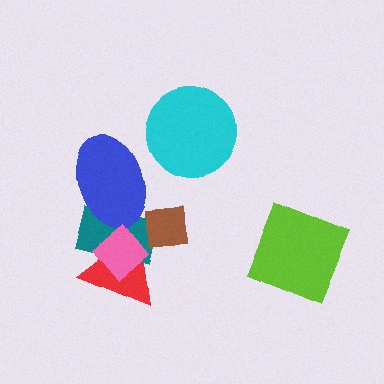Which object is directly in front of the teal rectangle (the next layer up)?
The brown square is directly in front of the teal rectangle.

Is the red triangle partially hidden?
Yes, it is partially covered by another shape.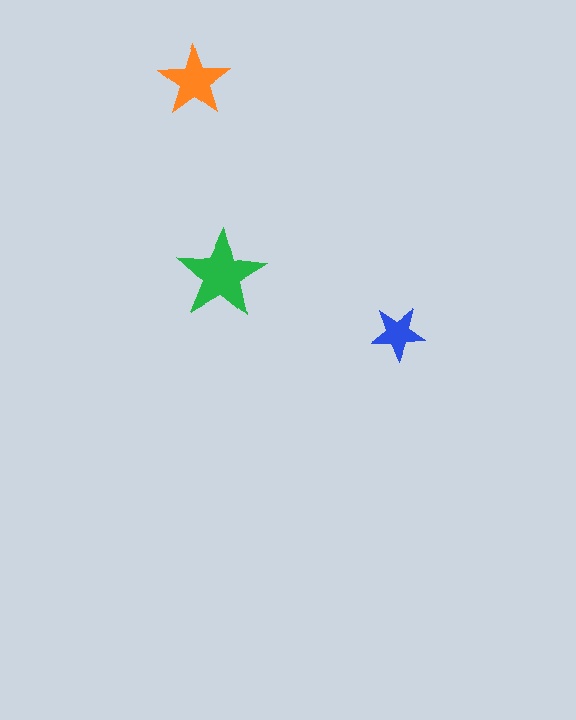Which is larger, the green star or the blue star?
The green one.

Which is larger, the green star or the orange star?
The green one.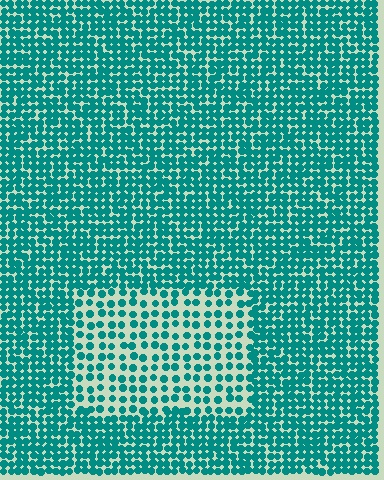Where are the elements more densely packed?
The elements are more densely packed outside the rectangle boundary.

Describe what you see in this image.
The image contains small teal elements arranged at two different densities. A rectangle-shaped region is visible where the elements are less densely packed than the surrounding area.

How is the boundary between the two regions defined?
The boundary is defined by a change in element density (approximately 2.1x ratio). All elements are the same color, size, and shape.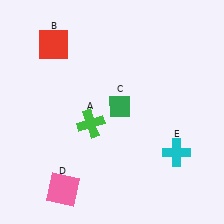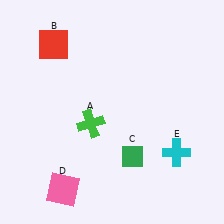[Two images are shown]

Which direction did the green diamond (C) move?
The green diamond (C) moved down.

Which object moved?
The green diamond (C) moved down.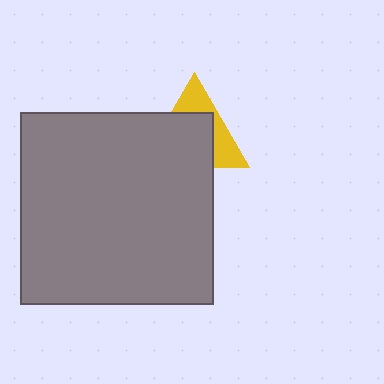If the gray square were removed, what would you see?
You would see the complete yellow triangle.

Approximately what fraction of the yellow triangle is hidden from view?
Roughly 61% of the yellow triangle is hidden behind the gray square.